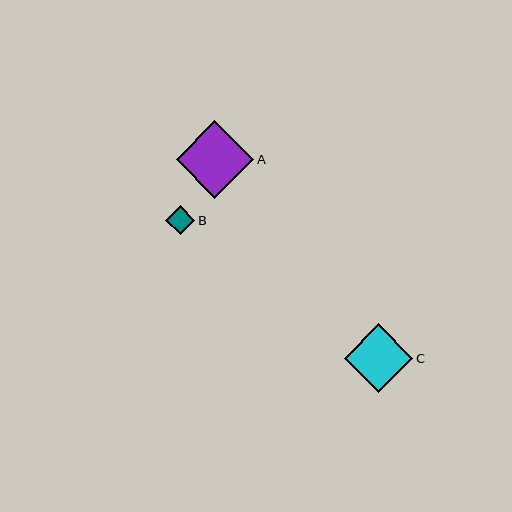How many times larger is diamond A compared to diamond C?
Diamond A is approximately 1.1 times the size of diamond C.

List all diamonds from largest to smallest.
From largest to smallest: A, C, B.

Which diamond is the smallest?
Diamond B is the smallest with a size of approximately 29 pixels.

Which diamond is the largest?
Diamond A is the largest with a size of approximately 77 pixels.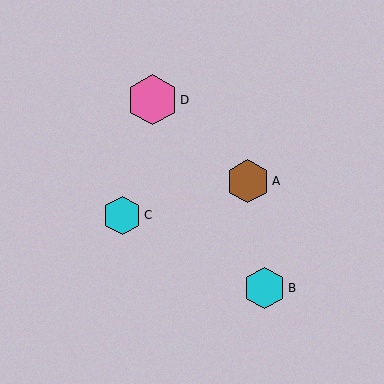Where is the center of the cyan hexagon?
The center of the cyan hexagon is at (122, 215).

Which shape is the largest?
The pink hexagon (labeled D) is the largest.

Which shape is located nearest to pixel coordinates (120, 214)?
The cyan hexagon (labeled C) at (122, 215) is nearest to that location.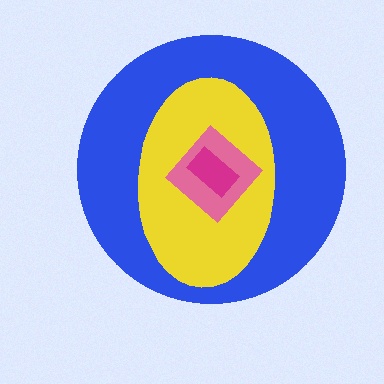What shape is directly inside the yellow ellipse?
The pink diamond.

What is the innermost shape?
The magenta rectangle.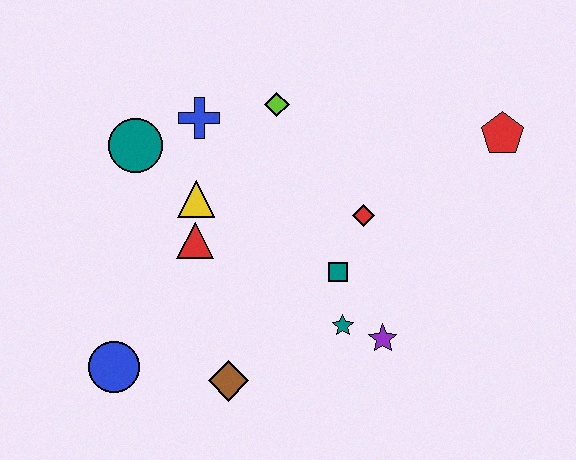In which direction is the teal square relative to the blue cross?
The teal square is below the blue cross.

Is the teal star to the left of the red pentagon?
Yes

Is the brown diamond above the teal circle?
No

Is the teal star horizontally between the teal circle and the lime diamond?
No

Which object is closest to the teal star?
The purple star is closest to the teal star.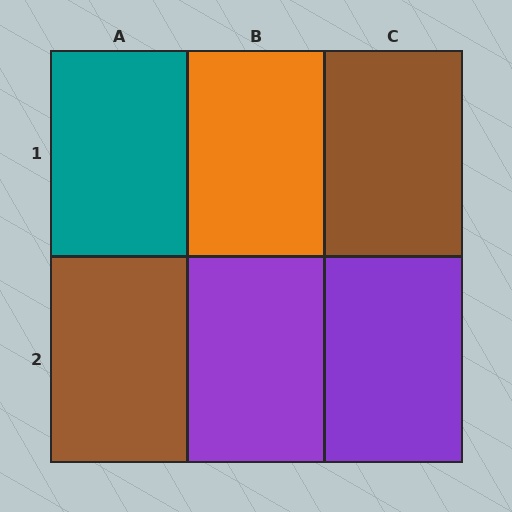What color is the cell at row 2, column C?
Purple.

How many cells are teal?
1 cell is teal.